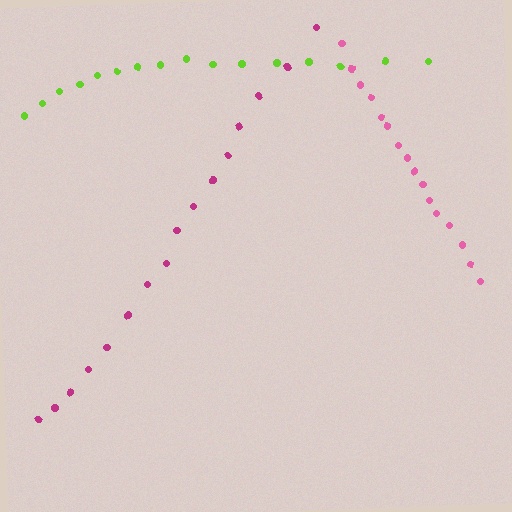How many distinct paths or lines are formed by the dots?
There are 3 distinct paths.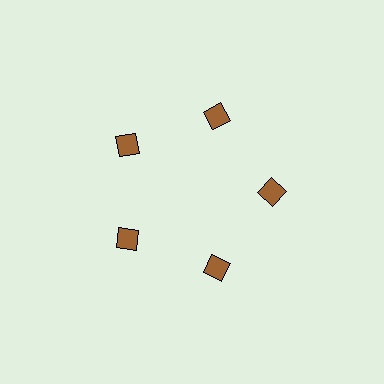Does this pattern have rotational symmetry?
Yes, this pattern has 5-fold rotational symmetry. It looks the same after rotating 72 degrees around the center.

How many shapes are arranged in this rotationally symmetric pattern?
There are 5 shapes, arranged in 5 groups of 1.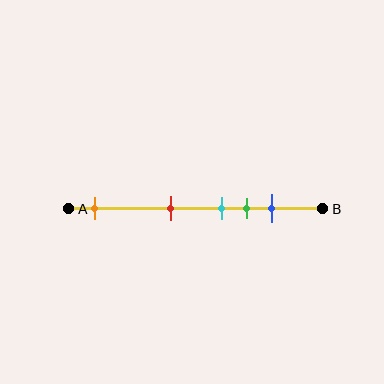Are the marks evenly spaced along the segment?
No, the marks are not evenly spaced.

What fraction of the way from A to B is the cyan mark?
The cyan mark is approximately 60% (0.6) of the way from A to B.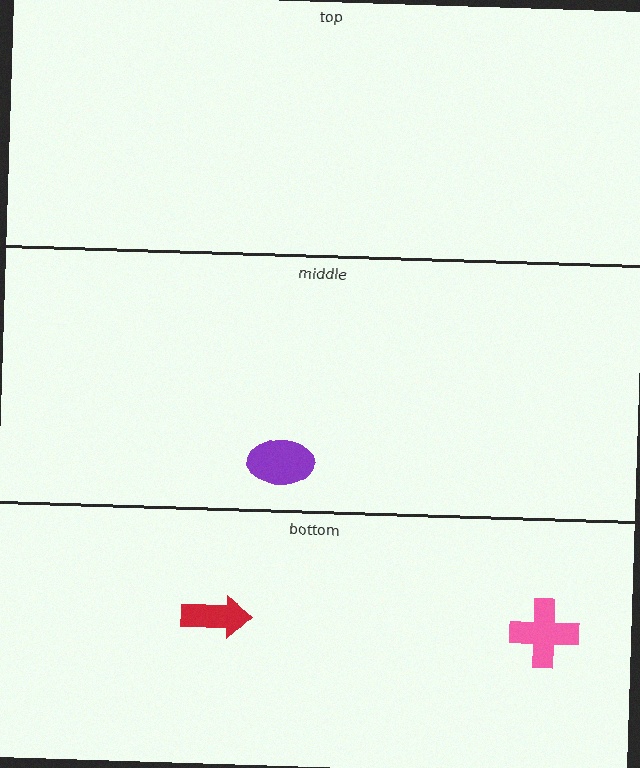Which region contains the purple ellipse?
The middle region.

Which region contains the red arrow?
The bottom region.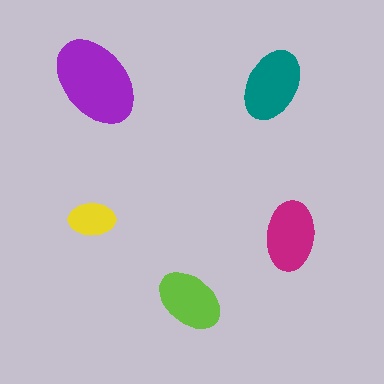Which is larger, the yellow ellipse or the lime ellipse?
The lime one.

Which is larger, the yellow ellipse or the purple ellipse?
The purple one.